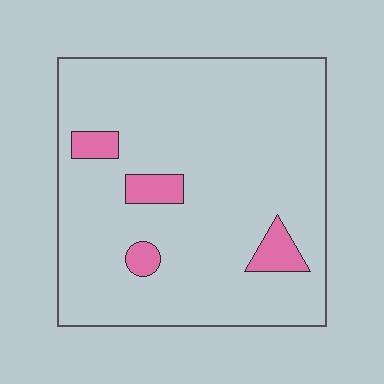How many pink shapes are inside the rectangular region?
4.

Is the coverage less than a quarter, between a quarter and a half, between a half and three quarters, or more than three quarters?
Less than a quarter.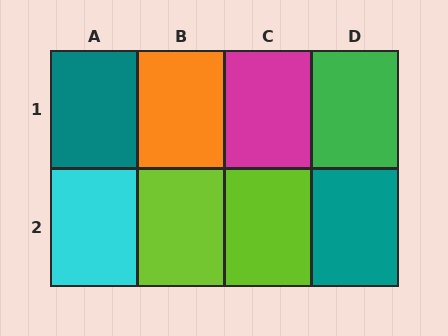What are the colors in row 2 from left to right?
Cyan, lime, lime, teal.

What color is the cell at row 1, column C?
Magenta.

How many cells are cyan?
1 cell is cyan.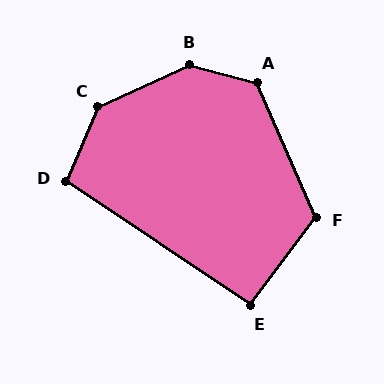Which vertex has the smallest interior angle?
E, at approximately 93 degrees.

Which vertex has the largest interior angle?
B, at approximately 141 degrees.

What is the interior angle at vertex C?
Approximately 138 degrees (obtuse).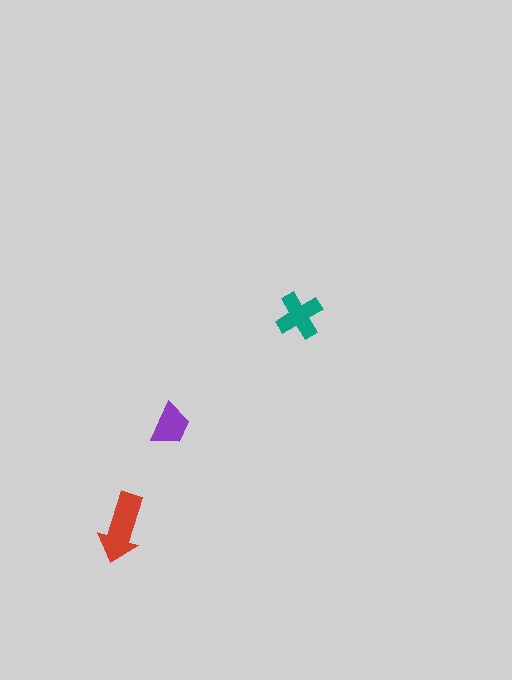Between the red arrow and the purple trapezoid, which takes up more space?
The red arrow.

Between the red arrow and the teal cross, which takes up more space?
The red arrow.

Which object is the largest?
The red arrow.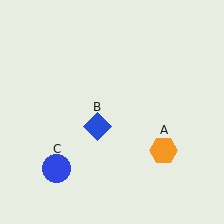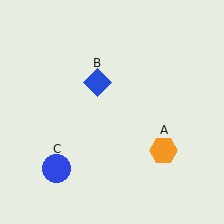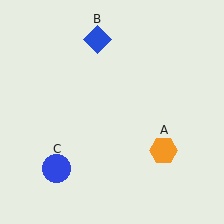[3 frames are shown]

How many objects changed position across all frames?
1 object changed position: blue diamond (object B).